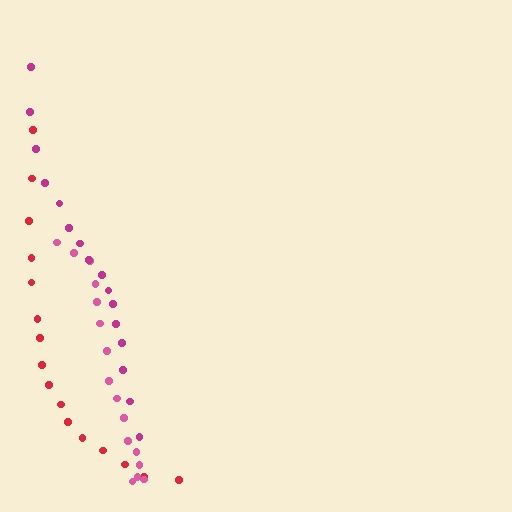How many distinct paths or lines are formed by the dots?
There are 3 distinct paths.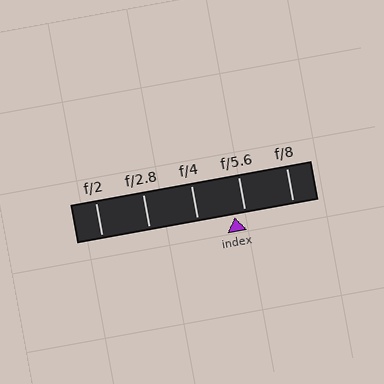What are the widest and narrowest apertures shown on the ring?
The widest aperture shown is f/2 and the narrowest is f/8.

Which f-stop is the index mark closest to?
The index mark is closest to f/5.6.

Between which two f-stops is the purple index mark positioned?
The index mark is between f/4 and f/5.6.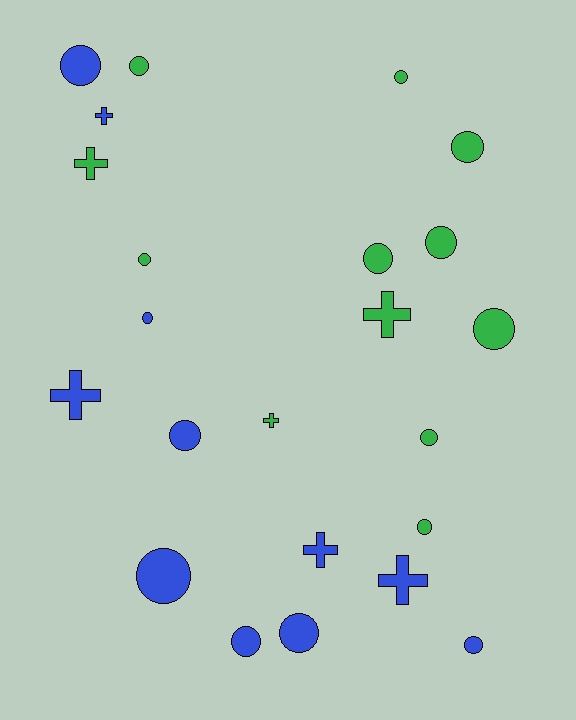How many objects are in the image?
There are 23 objects.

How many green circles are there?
There are 9 green circles.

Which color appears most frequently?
Green, with 12 objects.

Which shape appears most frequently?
Circle, with 16 objects.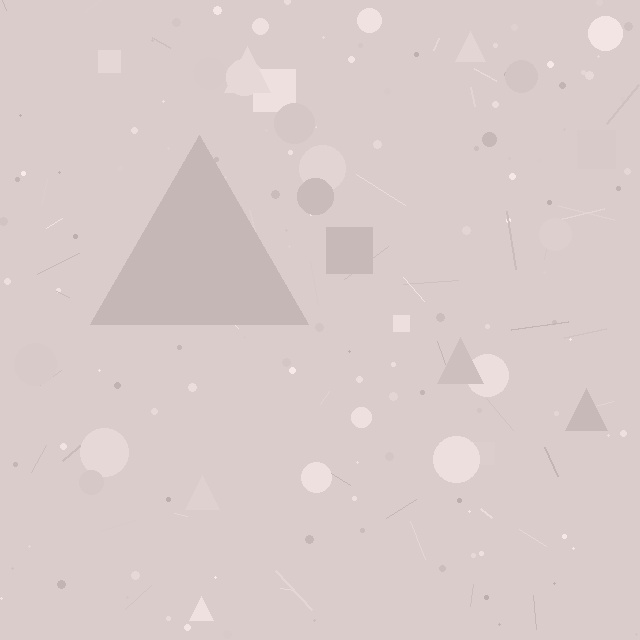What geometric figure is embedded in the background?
A triangle is embedded in the background.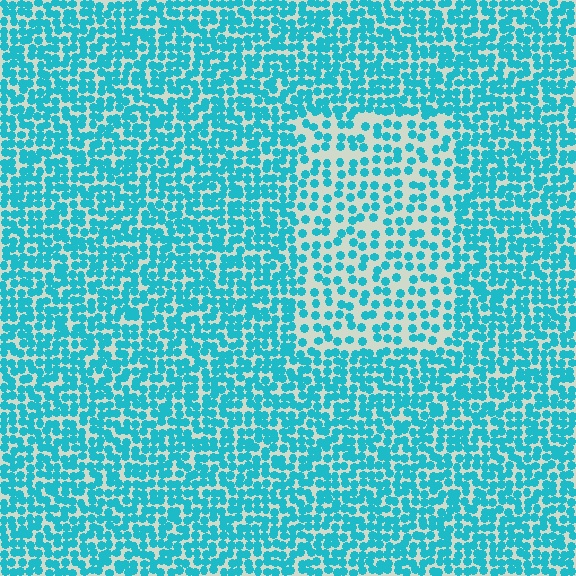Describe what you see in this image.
The image contains small cyan elements arranged at two different densities. A rectangle-shaped region is visible where the elements are less densely packed than the surrounding area.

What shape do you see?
I see a rectangle.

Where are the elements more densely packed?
The elements are more densely packed outside the rectangle boundary.